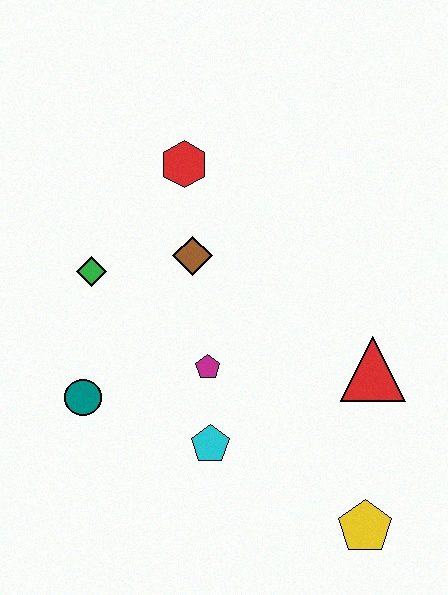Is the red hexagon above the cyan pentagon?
Yes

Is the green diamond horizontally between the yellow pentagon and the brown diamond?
No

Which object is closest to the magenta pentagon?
The cyan pentagon is closest to the magenta pentagon.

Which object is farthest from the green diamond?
The yellow pentagon is farthest from the green diamond.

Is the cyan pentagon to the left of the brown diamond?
No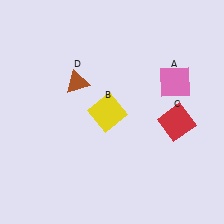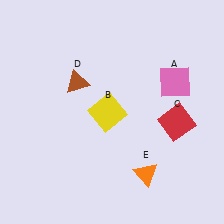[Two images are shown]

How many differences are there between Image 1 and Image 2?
There is 1 difference between the two images.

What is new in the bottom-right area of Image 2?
An orange triangle (E) was added in the bottom-right area of Image 2.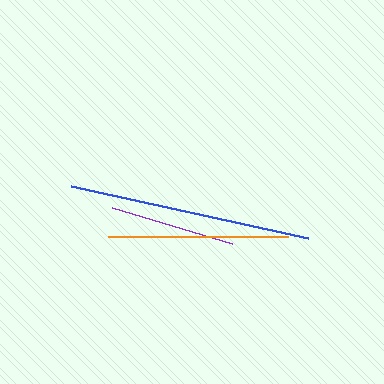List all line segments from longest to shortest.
From longest to shortest: blue, orange, purple.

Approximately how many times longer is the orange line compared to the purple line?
The orange line is approximately 1.4 times the length of the purple line.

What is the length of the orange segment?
The orange segment is approximately 180 pixels long.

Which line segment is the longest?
The blue line is the longest at approximately 243 pixels.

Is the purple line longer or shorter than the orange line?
The orange line is longer than the purple line.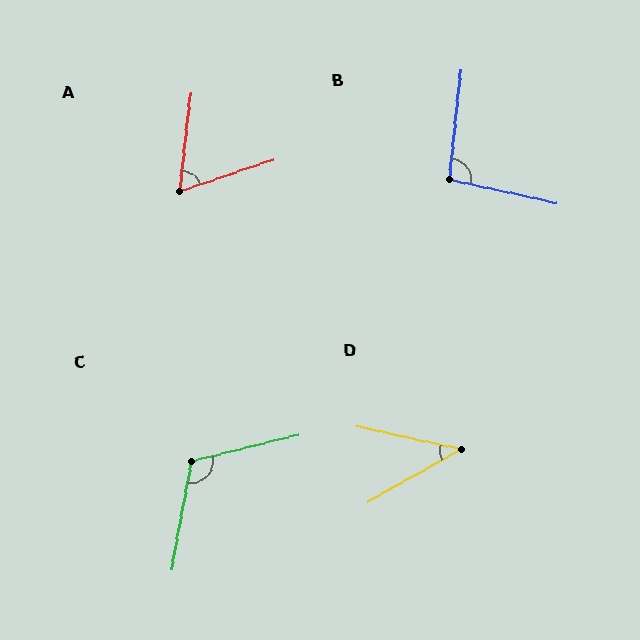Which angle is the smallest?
D, at approximately 42 degrees.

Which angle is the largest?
C, at approximately 114 degrees.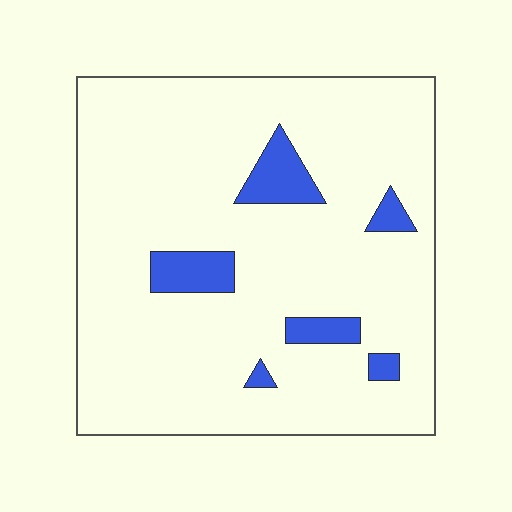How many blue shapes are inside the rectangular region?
6.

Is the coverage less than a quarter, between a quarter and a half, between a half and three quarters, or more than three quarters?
Less than a quarter.